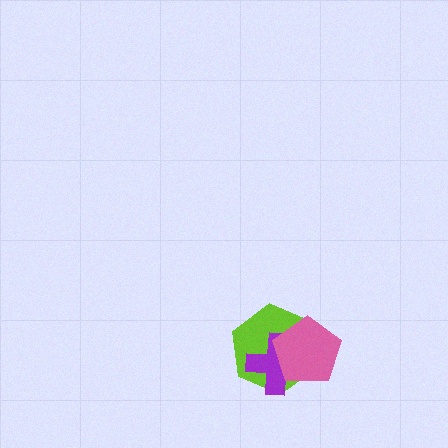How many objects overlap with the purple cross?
2 objects overlap with the purple cross.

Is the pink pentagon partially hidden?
No, no other shape covers it.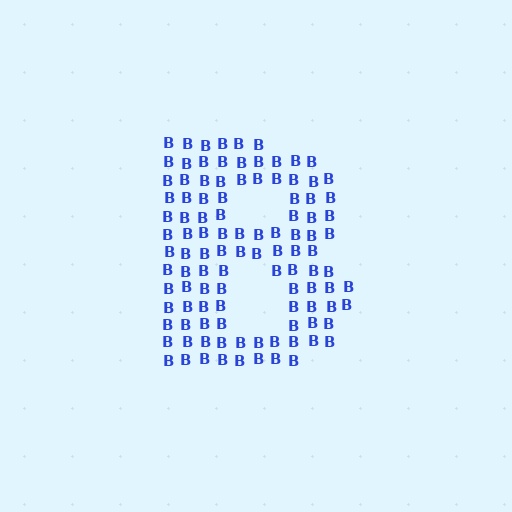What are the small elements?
The small elements are letter B's.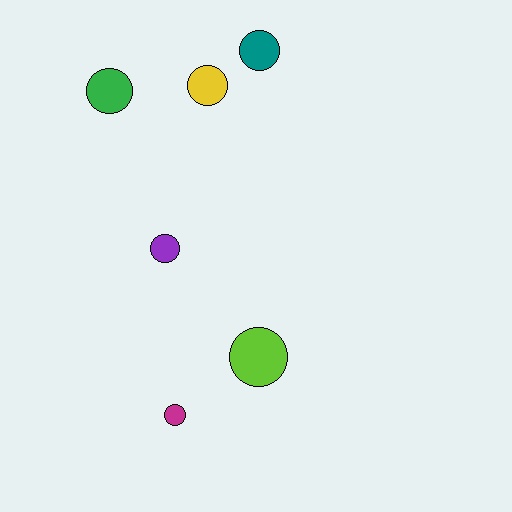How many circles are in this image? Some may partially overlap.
There are 6 circles.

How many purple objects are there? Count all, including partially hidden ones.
There is 1 purple object.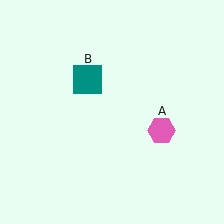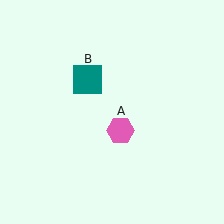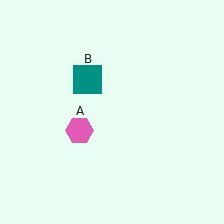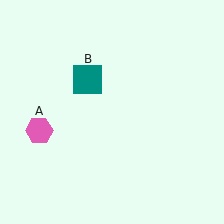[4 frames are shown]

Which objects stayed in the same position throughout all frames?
Teal square (object B) remained stationary.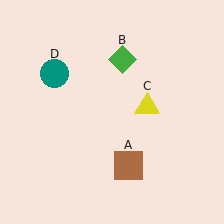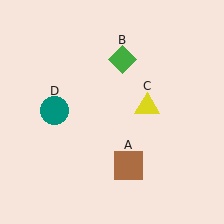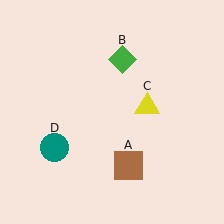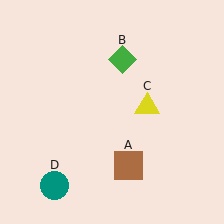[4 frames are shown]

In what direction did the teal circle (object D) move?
The teal circle (object D) moved down.